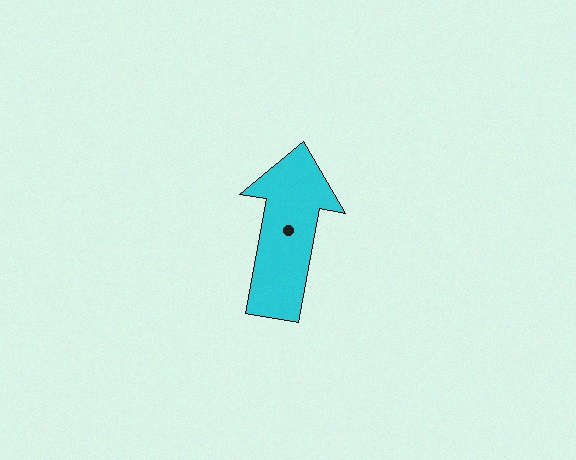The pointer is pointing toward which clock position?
Roughly 12 o'clock.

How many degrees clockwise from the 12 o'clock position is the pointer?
Approximately 10 degrees.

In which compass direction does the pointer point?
North.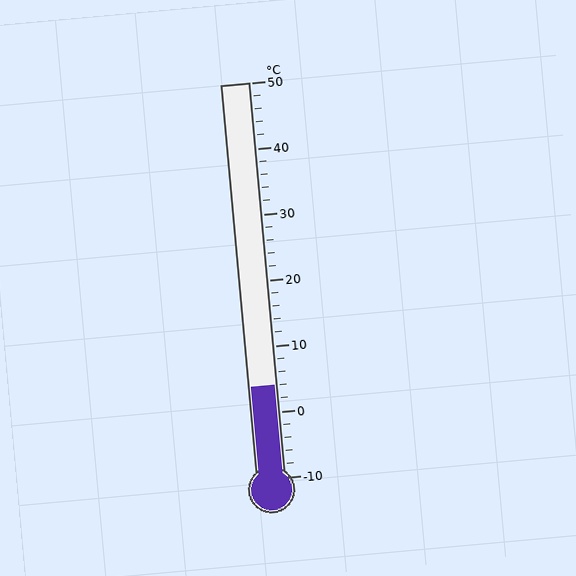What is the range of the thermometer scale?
The thermometer scale ranges from -10°C to 50°C.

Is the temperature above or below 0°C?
The temperature is above 0°C.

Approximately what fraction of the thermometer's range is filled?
The thermometer is filled to approximately 25% of its range.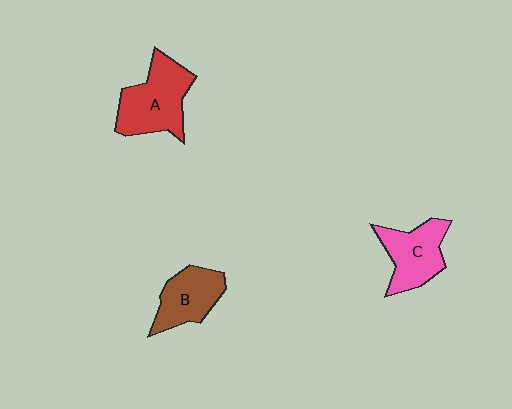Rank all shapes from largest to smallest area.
From largest to smallest: A (red), C (pink), B (brown).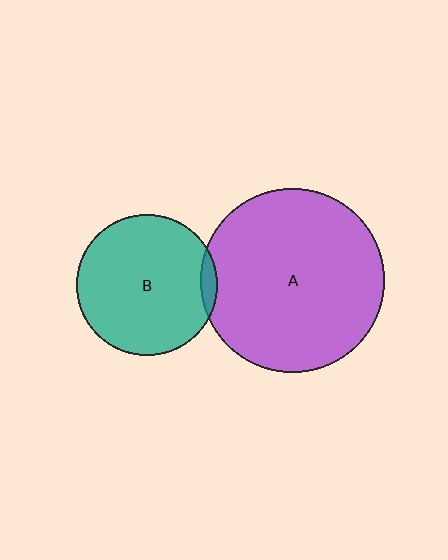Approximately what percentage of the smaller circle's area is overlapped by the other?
Approximately 5%.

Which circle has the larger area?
Circle A (purple).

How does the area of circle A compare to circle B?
Approximately 1.7 times.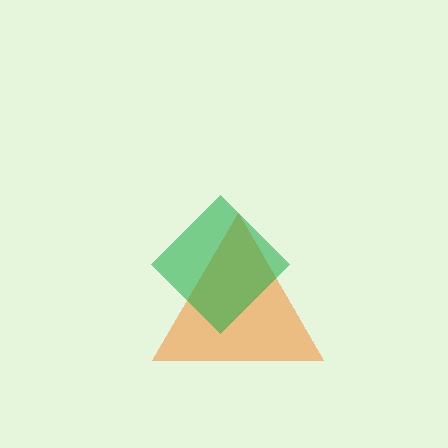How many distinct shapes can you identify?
There are 2 distinct shapes: an orange triangle, a green diamond.